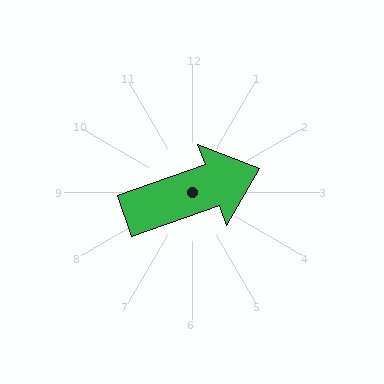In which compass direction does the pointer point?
East.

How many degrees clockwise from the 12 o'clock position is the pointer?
Approximately 71 degrees.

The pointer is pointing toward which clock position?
Roughly 2 o'clock.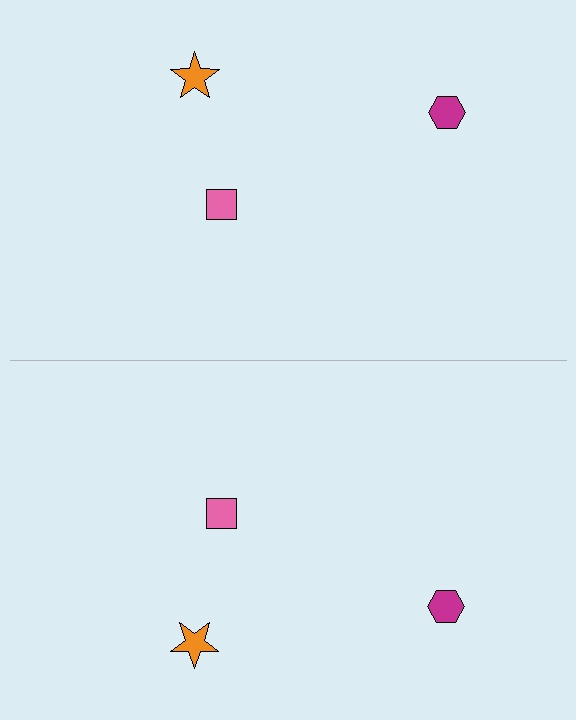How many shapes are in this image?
There are 6 shapes in this image.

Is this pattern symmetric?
Yes, this pattern has bilateral (reflection) symmetry.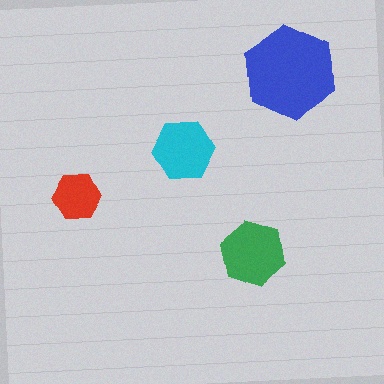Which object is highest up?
The blue hexagon is topmost.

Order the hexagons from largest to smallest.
the blue one, the green one, the cyan one, the red one.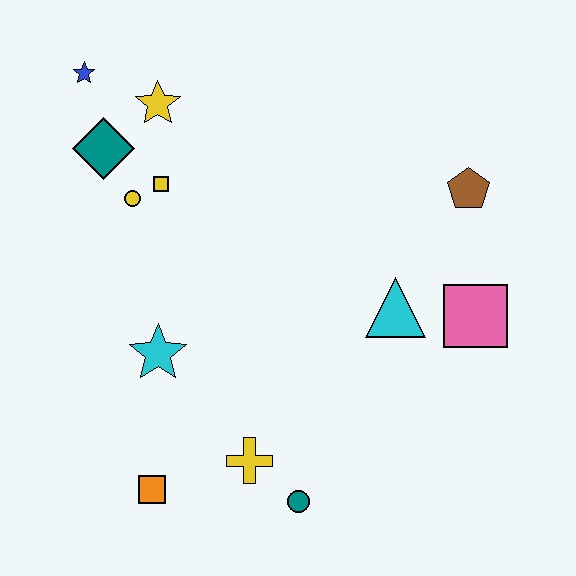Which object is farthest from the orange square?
The brown pentagon is farthest from the orange square.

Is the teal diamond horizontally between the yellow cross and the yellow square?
No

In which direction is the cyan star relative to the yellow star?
The cyan star is below the yellow star.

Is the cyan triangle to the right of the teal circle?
Yes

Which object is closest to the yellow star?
The teal diamond is closest to the yellow star.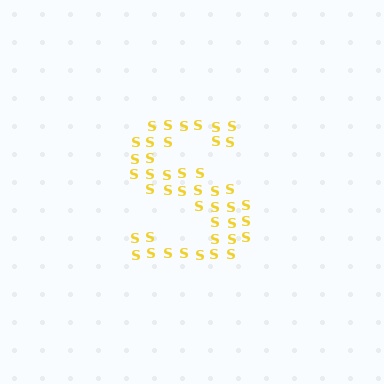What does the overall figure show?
The overall figure shows the letter S.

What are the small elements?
The small elements are letter S's.